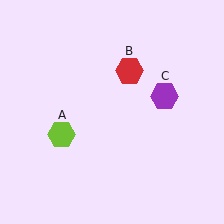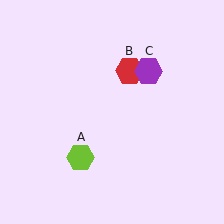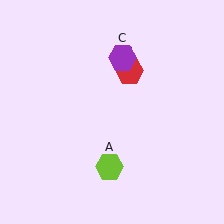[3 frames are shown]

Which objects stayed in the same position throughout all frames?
Red hexagon (object B) remained stationary.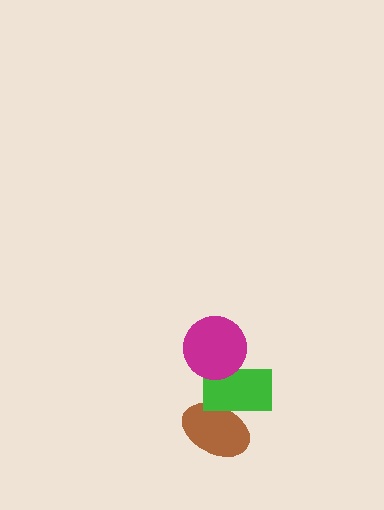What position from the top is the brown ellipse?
The brown ellipse is 3rd from the top.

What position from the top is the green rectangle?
The green rectangle is 2nd from the top.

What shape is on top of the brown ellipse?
The green rectangle is on top of the brown ellipse.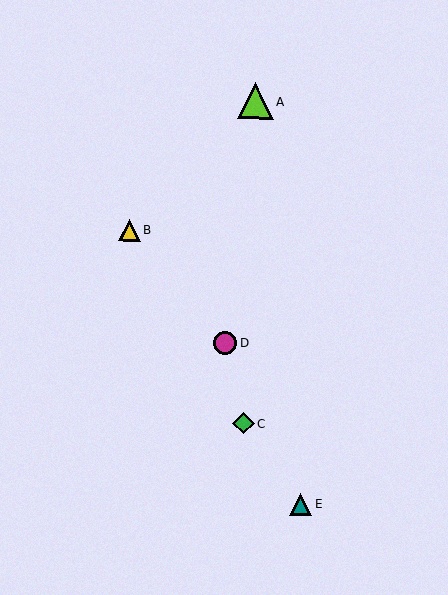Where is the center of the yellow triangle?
The center of the yellow triangle is at (129, 230).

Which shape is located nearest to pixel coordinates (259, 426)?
The green diamond (labeled C) at (244, 424) is nearest to that location.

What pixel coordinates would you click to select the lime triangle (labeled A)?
Click at (255, 101) to select the lime triangle A.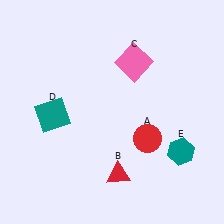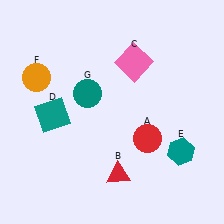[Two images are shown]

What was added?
An orange circle (F), a teal circle (G) were added in Image 2.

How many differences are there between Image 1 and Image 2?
There are 2 differences between the two images.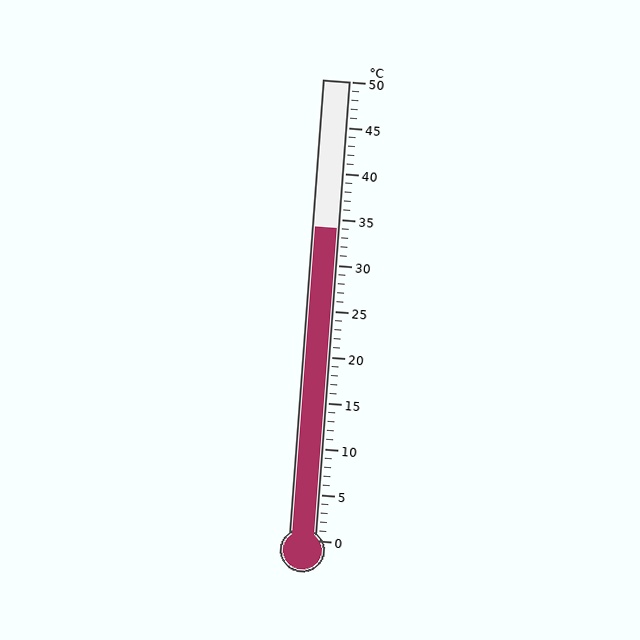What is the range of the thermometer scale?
The thermometer scale ranges from 0°C to 50°C.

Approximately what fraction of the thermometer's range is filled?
The thermometer is filled to approximately 70% of its range.